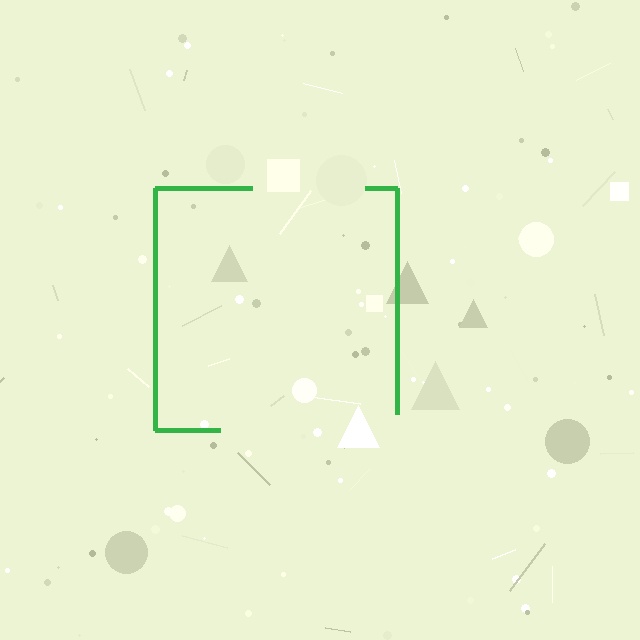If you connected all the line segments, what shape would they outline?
They would outline a square.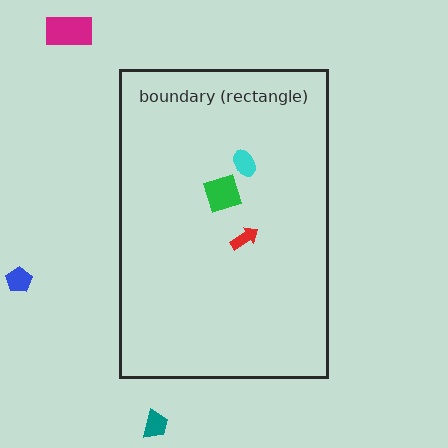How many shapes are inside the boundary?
3 inside, 3 outside.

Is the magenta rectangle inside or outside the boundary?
Outside.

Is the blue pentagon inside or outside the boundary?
Outside.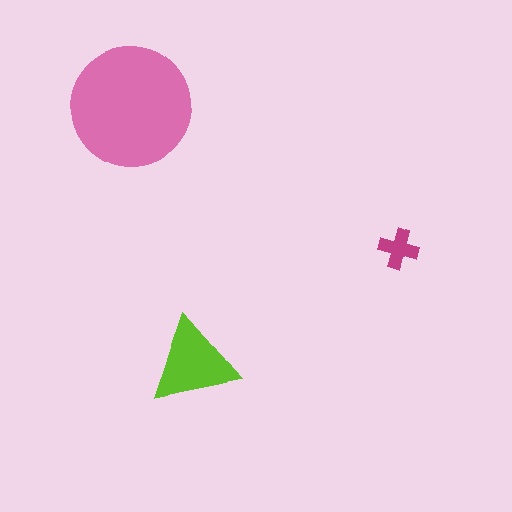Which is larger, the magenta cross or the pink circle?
The pink circle.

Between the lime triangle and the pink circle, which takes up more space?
The pink circle.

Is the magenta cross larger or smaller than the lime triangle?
Smaller.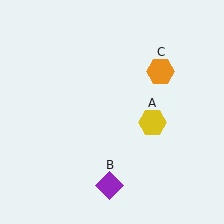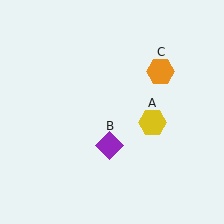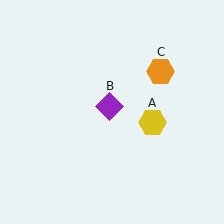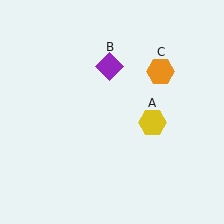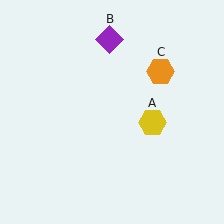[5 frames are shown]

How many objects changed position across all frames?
1 object changed position: purple diamond (object B).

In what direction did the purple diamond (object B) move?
The purple diamond (object B) moved up.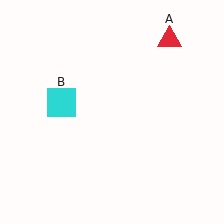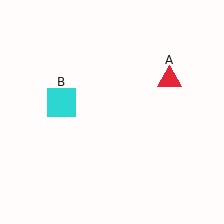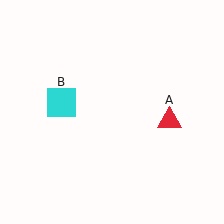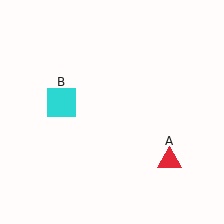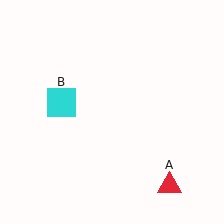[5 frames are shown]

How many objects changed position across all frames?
1 object changed position: red triangle (object A).